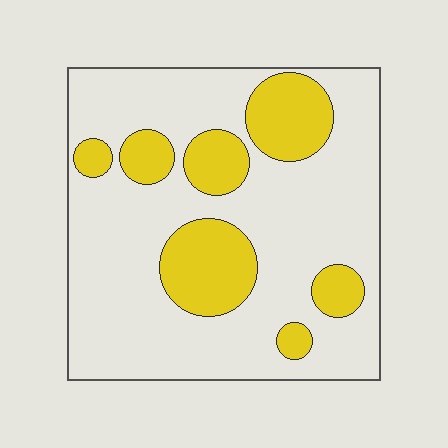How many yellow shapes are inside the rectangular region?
7.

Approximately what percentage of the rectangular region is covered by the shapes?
Approximately 25%.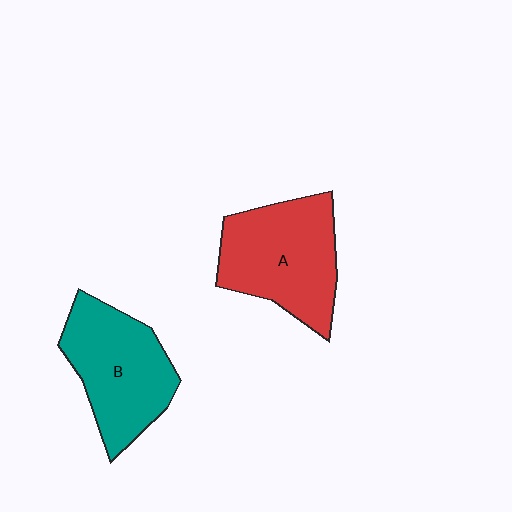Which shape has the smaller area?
Shape B (teal).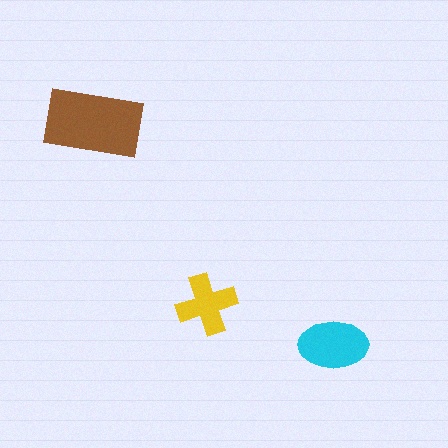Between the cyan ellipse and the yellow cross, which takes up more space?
The cyan ellipse.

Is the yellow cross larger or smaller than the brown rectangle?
Smaller.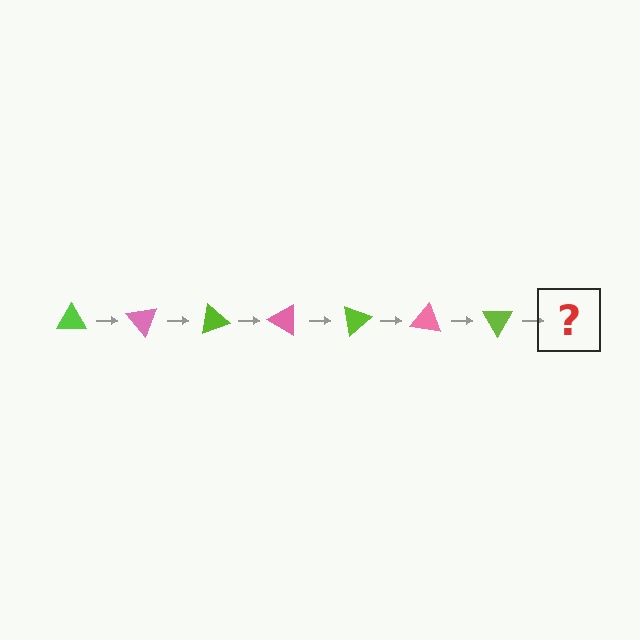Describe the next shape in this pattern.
It should be a pink triangle, rotated 350 degrees from the start.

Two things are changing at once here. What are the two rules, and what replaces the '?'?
The two rules are that it rotates 50 degrees each step and the color cycles through lime and pink. The '?' should be a pink triangle, rotated 350 degrees from the start.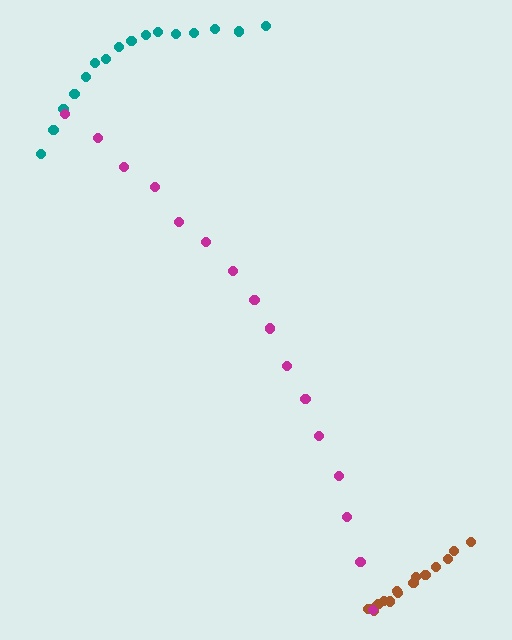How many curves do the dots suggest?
There are 3 distinct paths.